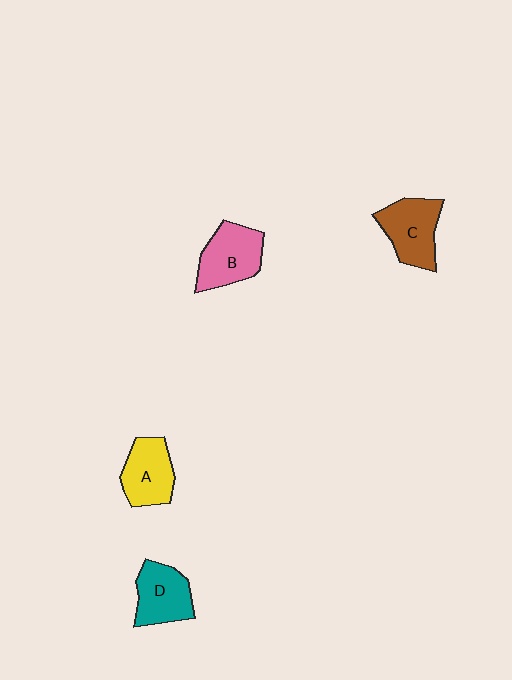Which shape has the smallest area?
Shape D (teal).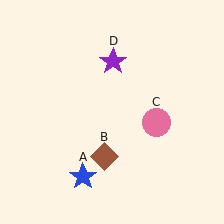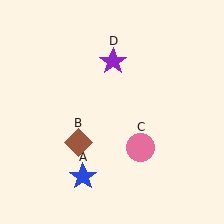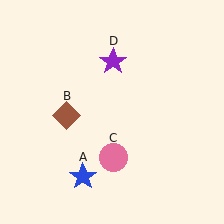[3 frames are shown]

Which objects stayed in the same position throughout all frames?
Blue star (object A) and purple star (object D) remained stationary.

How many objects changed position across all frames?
2 objects changed position: brown diamond (object B), pink circle (object C).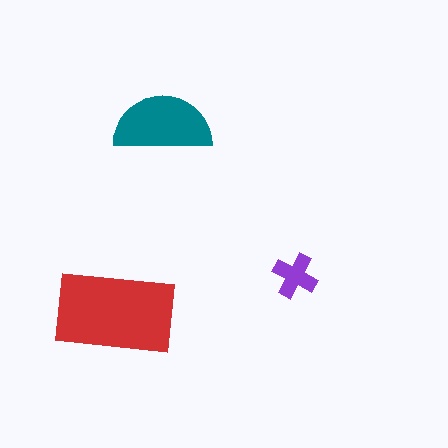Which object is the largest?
The red rectangle.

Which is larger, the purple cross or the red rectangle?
The red rectangle.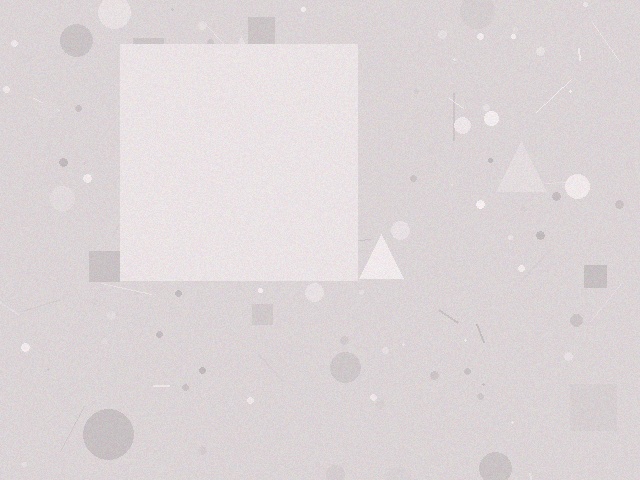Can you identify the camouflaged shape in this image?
The camouflaged shape is a square.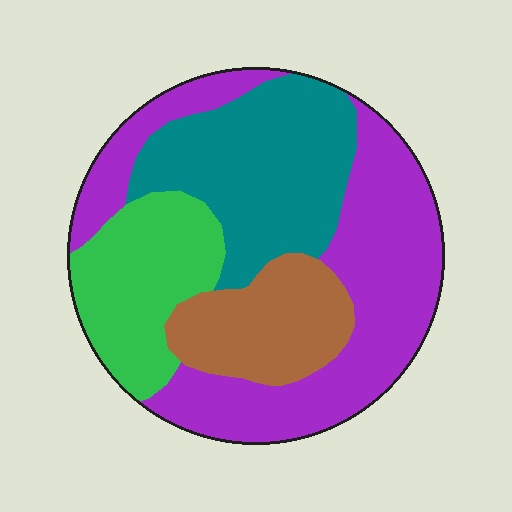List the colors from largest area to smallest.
From largest to smallest: purple, teal, green, brown.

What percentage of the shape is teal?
Teal takes up between a quarter and a half of the shape.